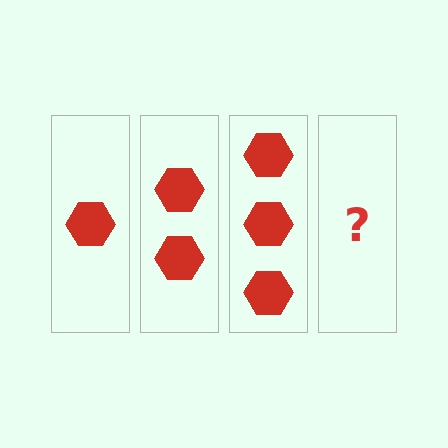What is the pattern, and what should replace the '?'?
The pattern is that each step adds one more hexagon. The '?' should be 4 hexagons.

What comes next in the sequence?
The next element should be 4 hexagons.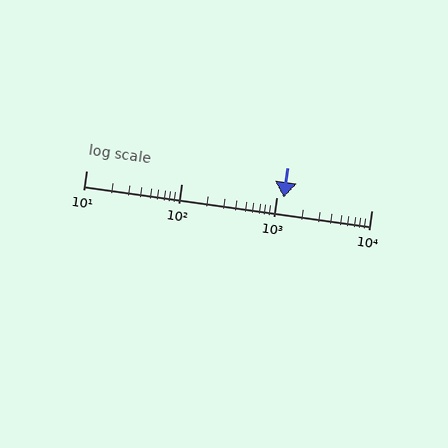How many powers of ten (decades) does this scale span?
The scale spans 3 decades, from 10 to 10000.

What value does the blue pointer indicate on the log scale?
The pointer indicates approximately 1200.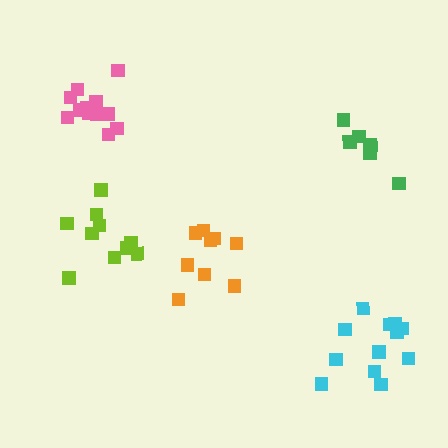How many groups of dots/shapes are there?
There are 5 groups.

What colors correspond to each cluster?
The clusters are colored: orange, lime, green, cyan, pink.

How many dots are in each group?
Group 1: 9 dots, Group 2: 10 dots, Group 3: 7 dots, Group 4: 12 dots, Group 5: 13 dots (51 total).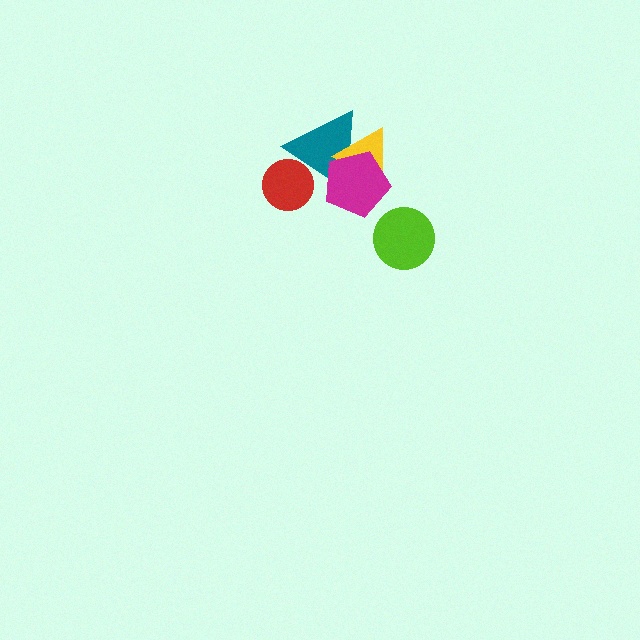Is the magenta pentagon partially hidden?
No, no other shape covers it.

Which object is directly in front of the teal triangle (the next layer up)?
The yellow triangle is directly in front of the teal triangle.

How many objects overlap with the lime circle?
0 objects overlap with the lime circle.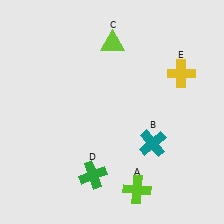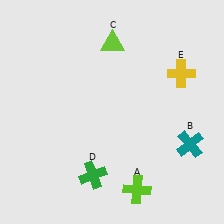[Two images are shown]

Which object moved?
The teal cross (B) moved right.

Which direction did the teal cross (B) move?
The teal cross (B) moved right.